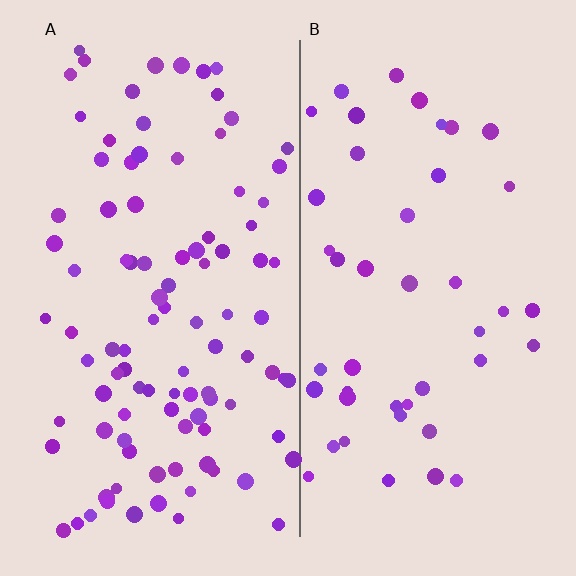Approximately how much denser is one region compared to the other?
Approximately 2.2× — region A over region B.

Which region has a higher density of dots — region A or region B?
A (the left).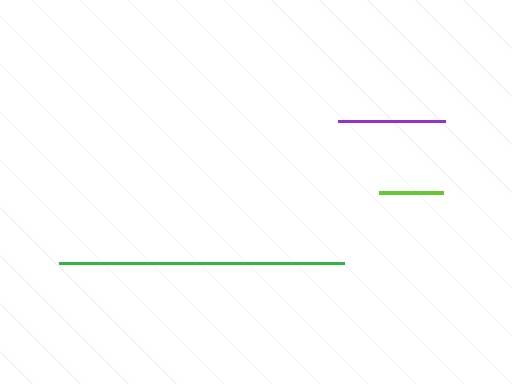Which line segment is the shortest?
The lime line is the shortest at approximately 64 pixels.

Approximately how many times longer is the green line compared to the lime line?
The green line is approximately 4.4 times the length of the lime line.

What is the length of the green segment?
The green segment is approximately 285 pixels long.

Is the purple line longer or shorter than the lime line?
The purple line is longer than the lime line.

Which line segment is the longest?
The green line is the longest at approximately 285 pixels.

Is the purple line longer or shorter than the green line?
The green line is longer than the purple line.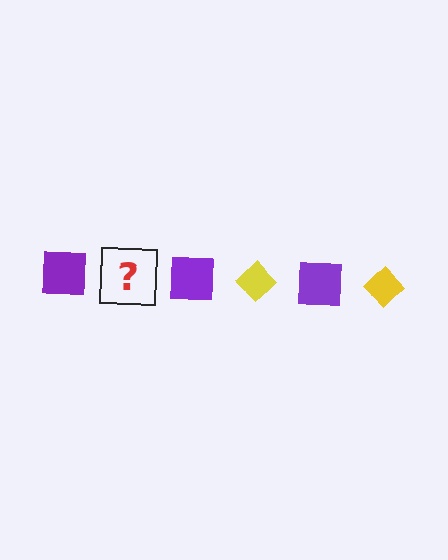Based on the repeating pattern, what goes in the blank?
The blank should be a yellow diamond.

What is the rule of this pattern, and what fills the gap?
The rule is that the pattern alternates between purple square and yellow diamond. The gap should be filled with a yellow diamond.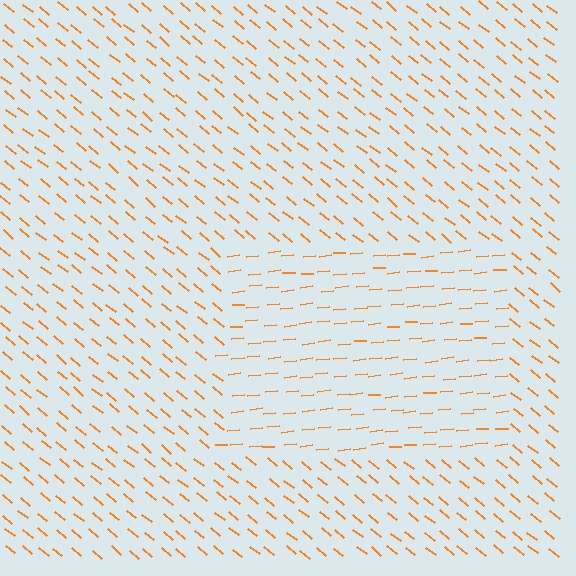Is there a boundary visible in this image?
Yes, there is a texture boundary formed by a change in line orientation.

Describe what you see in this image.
The image is filled with small orange line segments. A rectangle region in the image has lines oriented differently from the surrounding lines, creating a visible texture boundary.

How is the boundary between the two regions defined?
The boundary is defined purely by a change in line orientation (approximately 45 degrees difference). All lines are the same color and thickness.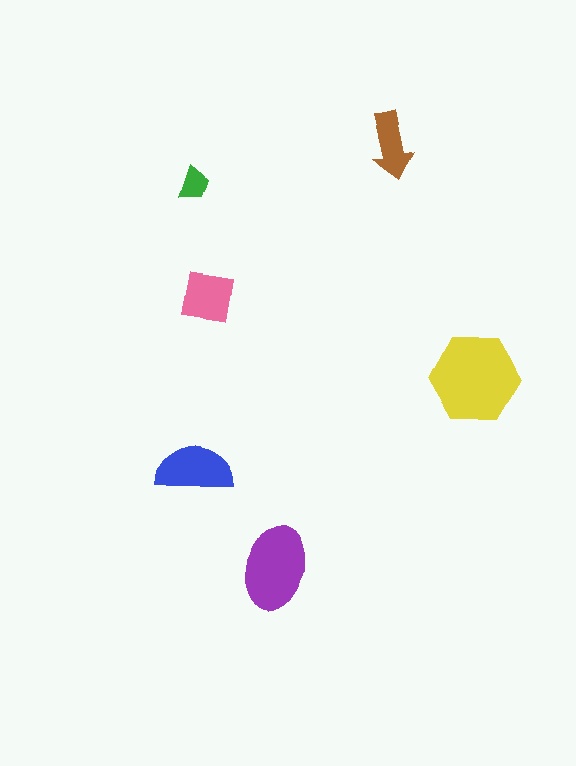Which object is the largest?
The yellow hexagon.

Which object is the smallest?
The green trapezoid.